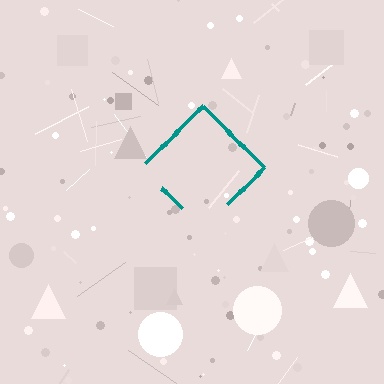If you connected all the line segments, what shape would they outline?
They would outline a diamond.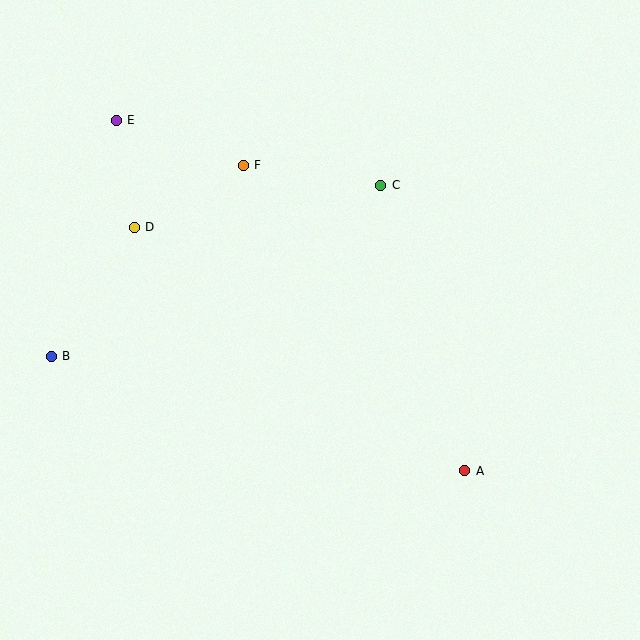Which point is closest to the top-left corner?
Point E is closest to the top-left corner.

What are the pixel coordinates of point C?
Point C is at (381, 185).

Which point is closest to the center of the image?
Point C at (381, 185) is closest to the center.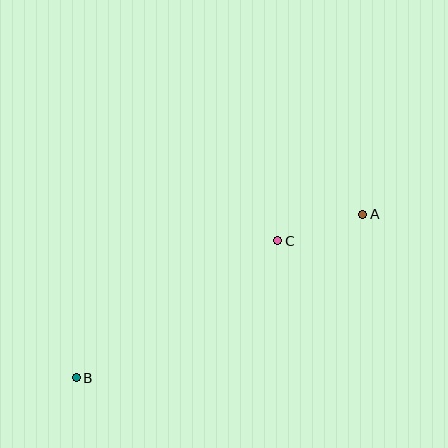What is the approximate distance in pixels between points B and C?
The distance between B and C is approximately 244 pixels.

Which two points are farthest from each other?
Points A and B are farthest from each other.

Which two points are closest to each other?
Points A and C are closest to each other.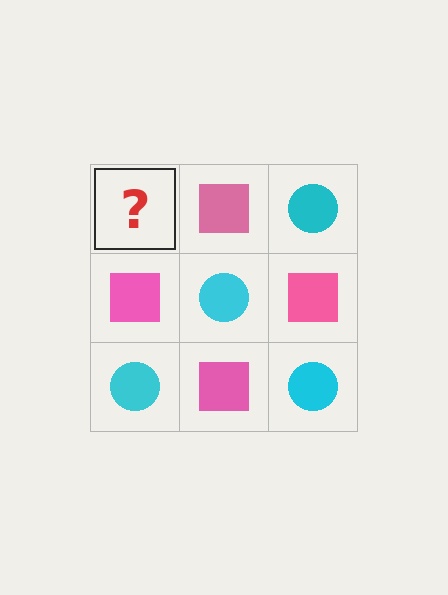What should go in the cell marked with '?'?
The missing cell should contain a cyan circle.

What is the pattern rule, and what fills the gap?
The rule is that it alternates cyan circle and pink square in a checkerboard pattern. The gap should be filled with a cyan circle.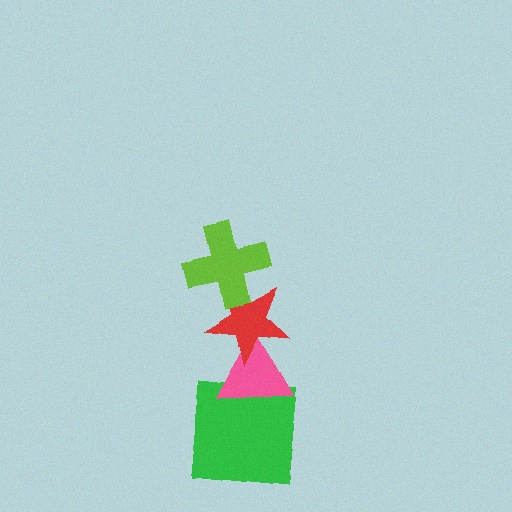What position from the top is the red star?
The red star is 2nd from the top.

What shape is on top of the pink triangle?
The red star is on top of the pink triangle.